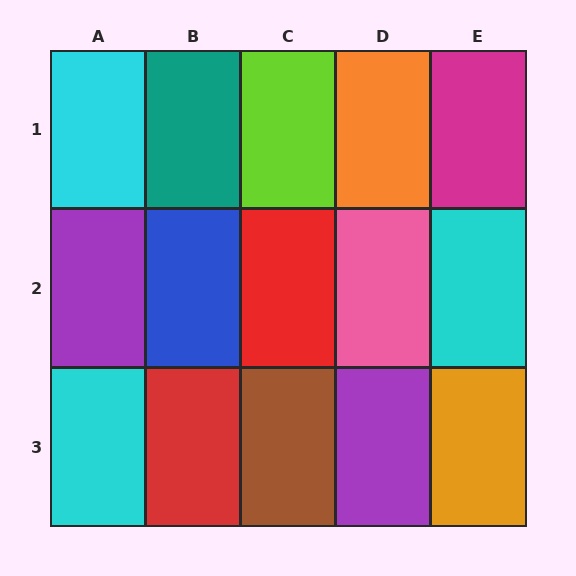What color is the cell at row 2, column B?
Blue.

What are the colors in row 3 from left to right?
Cyan, red, brown, purple, orange.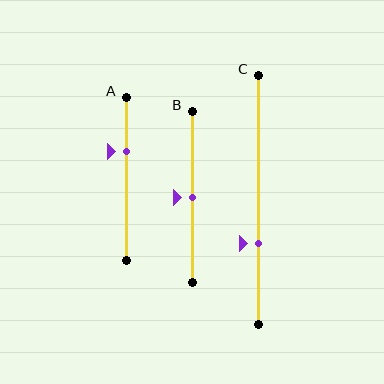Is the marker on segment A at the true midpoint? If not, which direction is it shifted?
No, the marker on segment A is shifted upward by about 17% of the segment length.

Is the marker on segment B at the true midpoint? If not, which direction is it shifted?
Yes, the marker on segment B is at the true midpoint.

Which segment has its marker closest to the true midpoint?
Segment B has its marker closest to the true midpoint.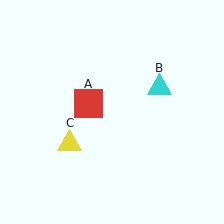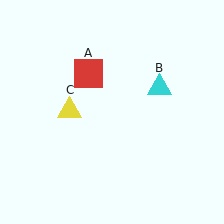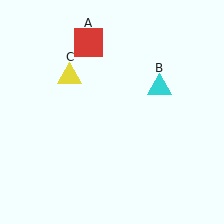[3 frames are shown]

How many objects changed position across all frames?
2 objects changed position: red square (object A), yellow triangle (object C).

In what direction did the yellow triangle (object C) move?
The yellow triangle (object C) moved up.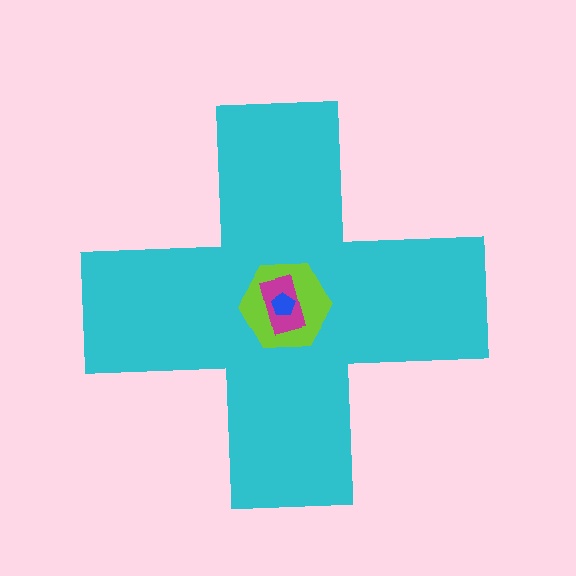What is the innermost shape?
The blue pentagon.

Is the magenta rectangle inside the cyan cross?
Yes.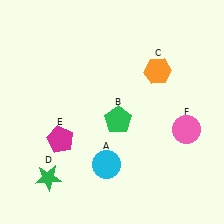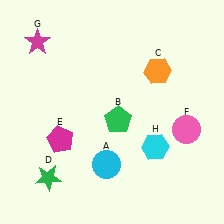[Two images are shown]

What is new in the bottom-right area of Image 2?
A cyan hexagon (H) was added in the bottom-right area of Image 2.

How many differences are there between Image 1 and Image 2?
There are 2 differences between the two images.